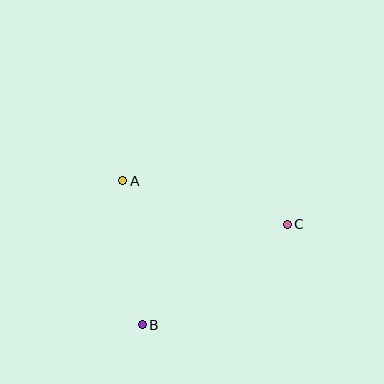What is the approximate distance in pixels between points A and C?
The distance between A and C is approximately 170 pixels.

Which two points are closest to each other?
Points A and B are closest to each other.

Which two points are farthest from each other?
Points B and C are farthest from each other.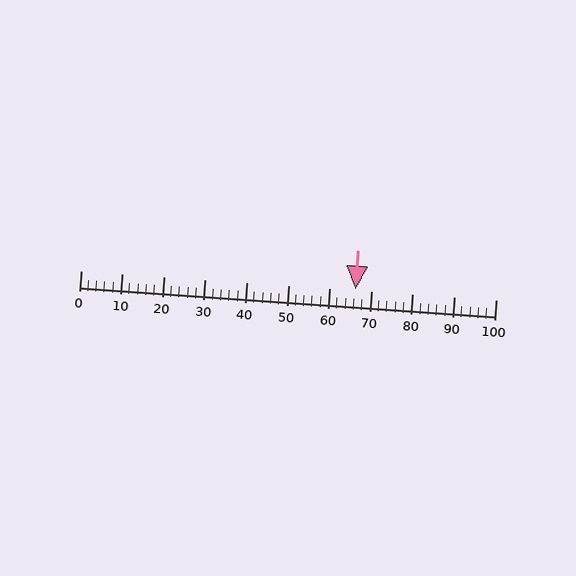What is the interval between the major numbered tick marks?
The major tick marks are spaced 10 units apart.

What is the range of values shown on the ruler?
The ruler shows values from 0 to 100.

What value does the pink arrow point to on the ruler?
The pink arrow points to approximately 66.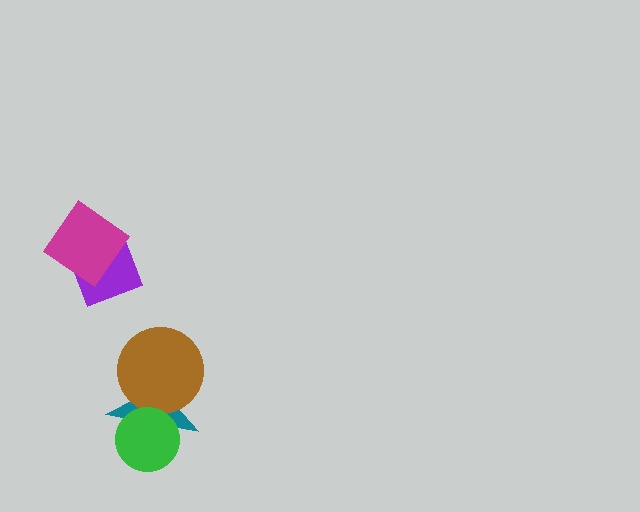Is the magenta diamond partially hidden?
No, no other shape covers it.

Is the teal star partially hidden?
Yes, it is partially covered by another shape.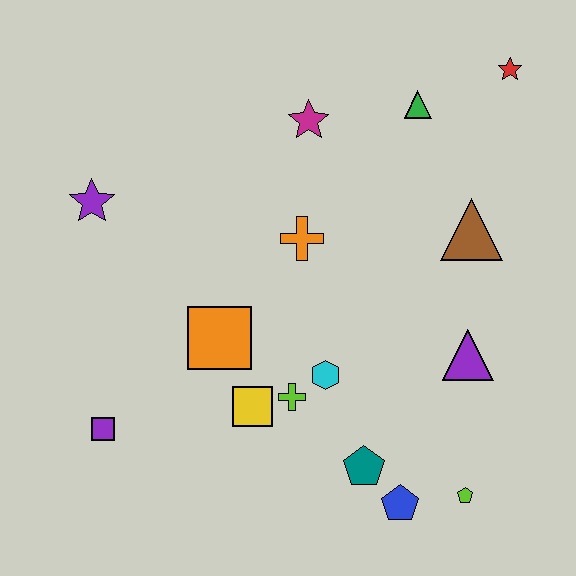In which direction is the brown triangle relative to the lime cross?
The brown triangle is to the right of the lime cross.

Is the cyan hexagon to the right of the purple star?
Yes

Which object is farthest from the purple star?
The lime pentagon is farthest from the purple star.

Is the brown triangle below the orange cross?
No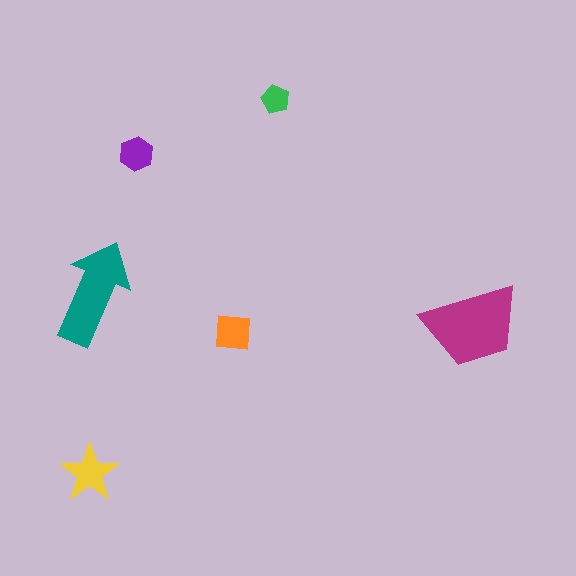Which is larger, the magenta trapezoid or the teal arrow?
The magenta trapezoid.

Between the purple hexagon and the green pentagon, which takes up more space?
The purple hexagon.